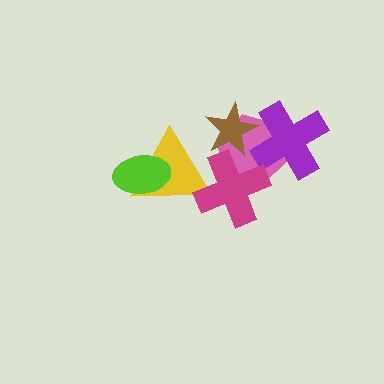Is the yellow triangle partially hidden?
Yes, it is partially covered by another shape.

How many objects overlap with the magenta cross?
3 objects overlap with the magenta cross.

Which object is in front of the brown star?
The magenta cross is in front of the brown star.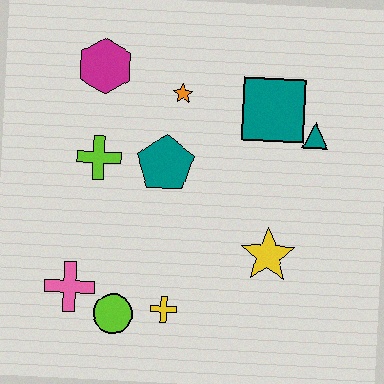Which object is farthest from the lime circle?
The teal triangle is farthest from the lime circle.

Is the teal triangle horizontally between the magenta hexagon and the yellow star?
No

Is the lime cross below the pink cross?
No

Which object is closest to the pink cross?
The lime circle is closest to the pink cross.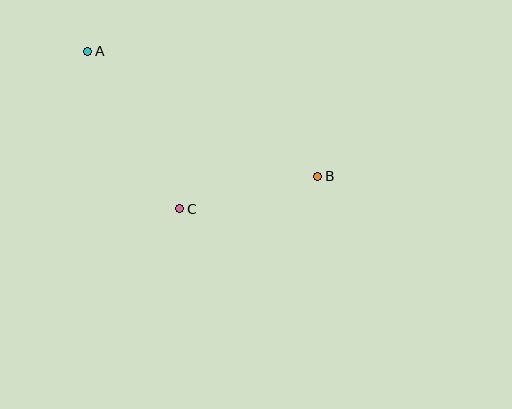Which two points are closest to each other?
Points B and C are closest to each other.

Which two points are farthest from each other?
Points A and B are farthest from each other.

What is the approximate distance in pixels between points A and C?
The distance between A and C is approximately 183 pixels.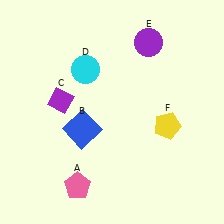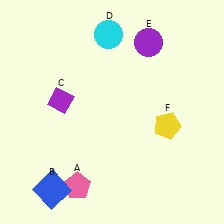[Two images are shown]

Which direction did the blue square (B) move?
The blue square (B) moved down.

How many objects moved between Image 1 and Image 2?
2 objects moved between the two images.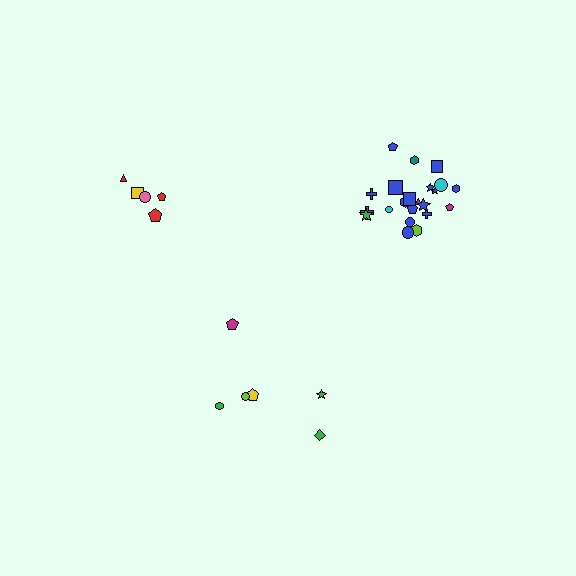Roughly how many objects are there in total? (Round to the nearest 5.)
Roughly 35 objects in total.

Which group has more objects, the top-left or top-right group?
The top-right group.